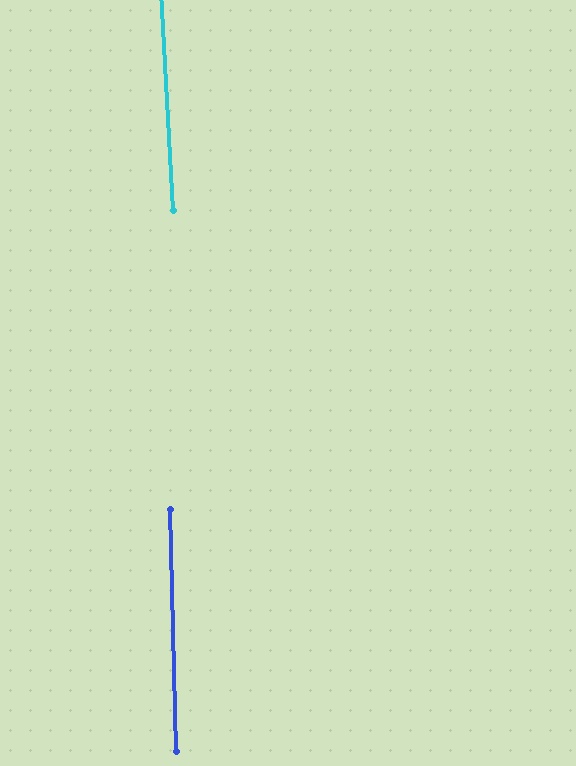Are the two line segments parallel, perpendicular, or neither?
Parallel — their directions differ by only 1.9°.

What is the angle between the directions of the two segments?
Approximately 2 degrees.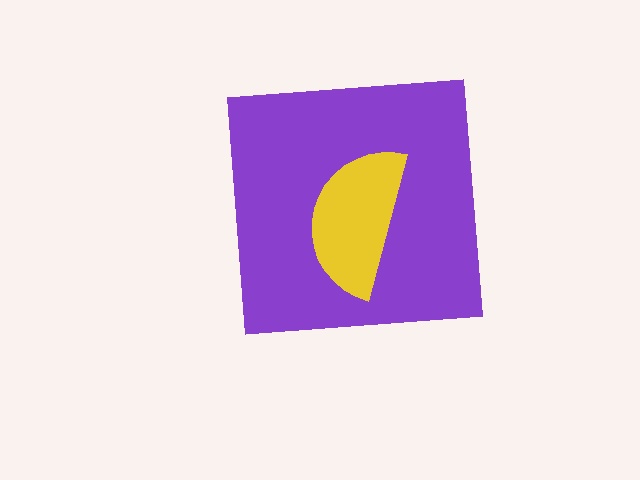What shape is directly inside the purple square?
The yellow semicircle.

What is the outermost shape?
The purple square.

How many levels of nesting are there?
2.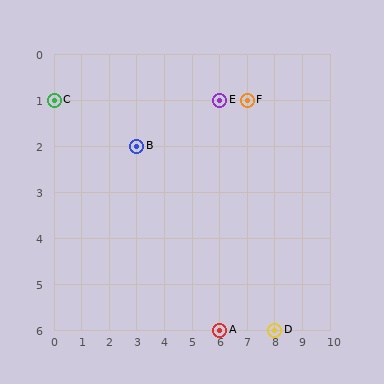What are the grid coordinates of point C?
Point C is at grid coordinates (0, 1).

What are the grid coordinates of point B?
Point B is at grid coordinates (3, 2).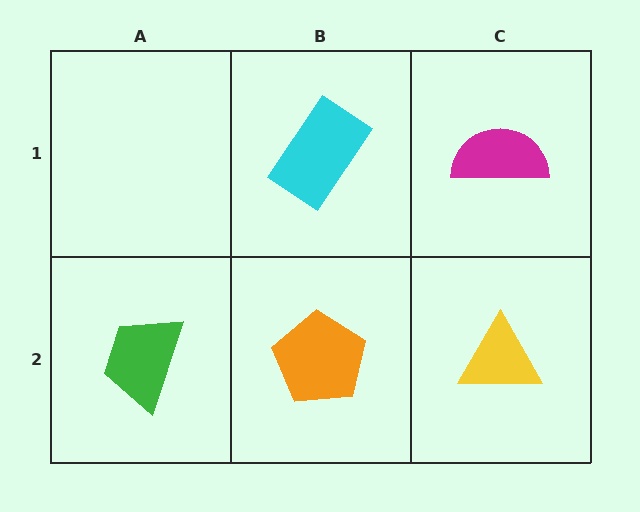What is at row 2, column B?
An orange pentagon.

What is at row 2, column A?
A green trapezoid.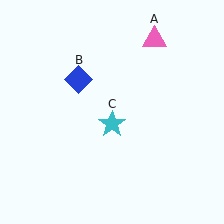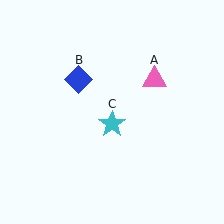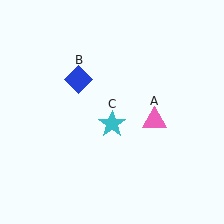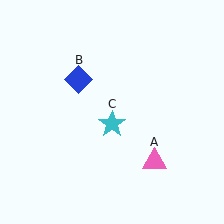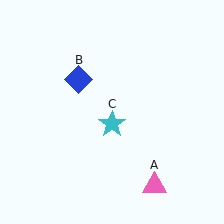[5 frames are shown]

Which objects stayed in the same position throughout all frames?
Blue diamond (object B) and cyan star (object C) remained stationary.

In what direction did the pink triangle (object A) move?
The pink triangle (object A) moved down.